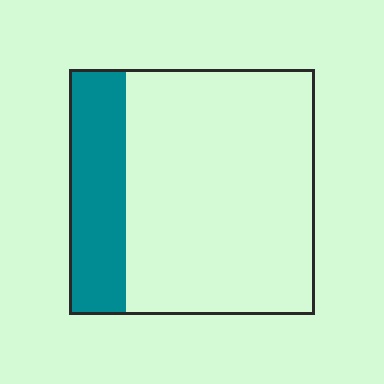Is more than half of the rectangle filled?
No.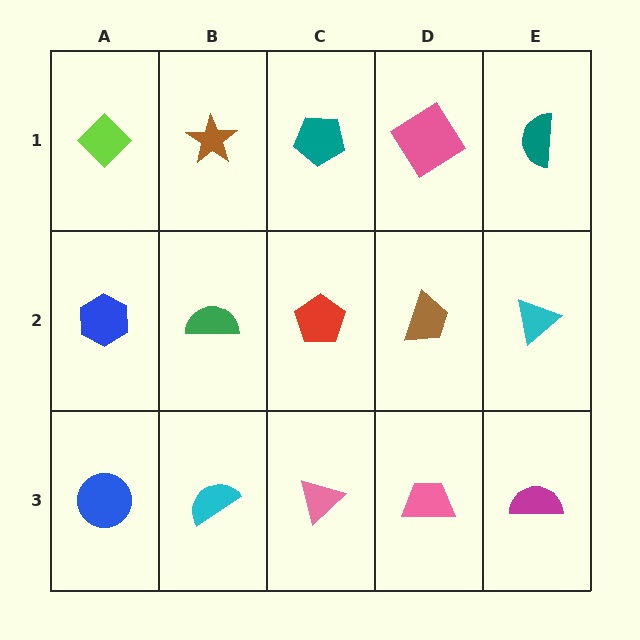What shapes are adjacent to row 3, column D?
A brown trapezoid (row 2, column D), a pink triangle (row 3, column C), a magenta semicircle (row 3, column E).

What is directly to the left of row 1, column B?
A lime diamond.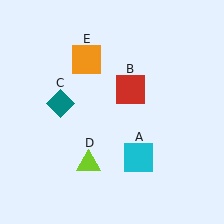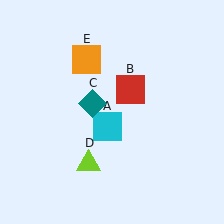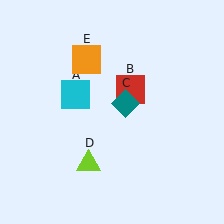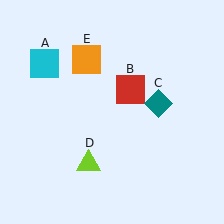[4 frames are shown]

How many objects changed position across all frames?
2 objects changed position: cyan square (object A), teal diamond (object C).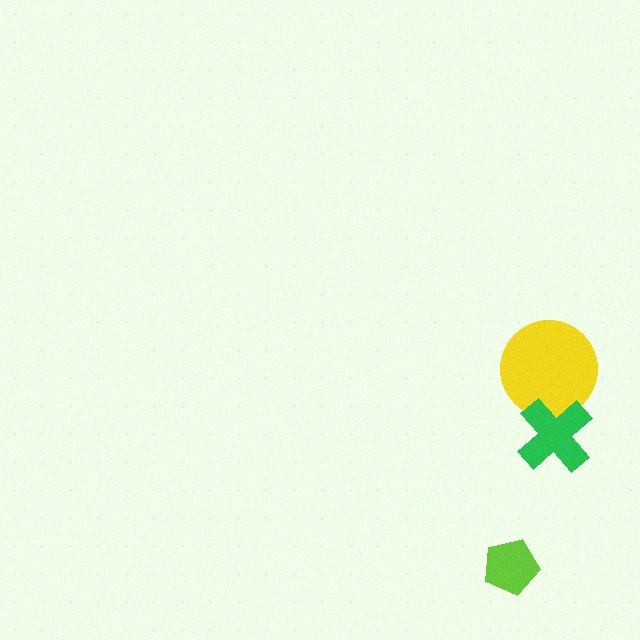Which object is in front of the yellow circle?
The green cross is in front of the yellow circle.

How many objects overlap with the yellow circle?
1 object overlaps with the yellow circle.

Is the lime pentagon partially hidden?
No, no other shape covers it.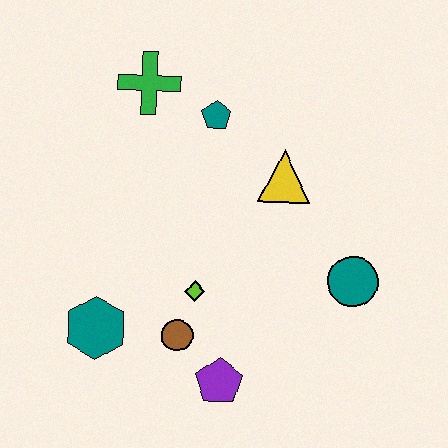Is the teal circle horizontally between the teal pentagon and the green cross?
No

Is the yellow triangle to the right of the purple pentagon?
Yes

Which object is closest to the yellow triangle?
The teal pentagon is closest to the yellow triangle.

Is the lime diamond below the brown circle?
No